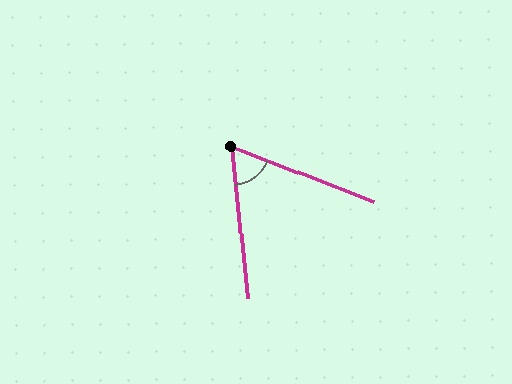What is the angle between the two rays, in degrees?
Approximately 63 degrees.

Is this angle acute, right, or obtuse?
It is acute.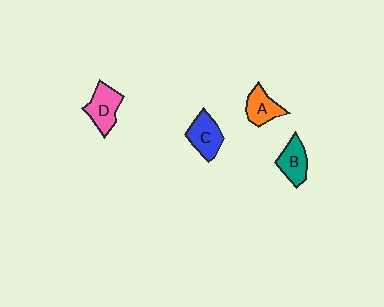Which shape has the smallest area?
Shape A (orange).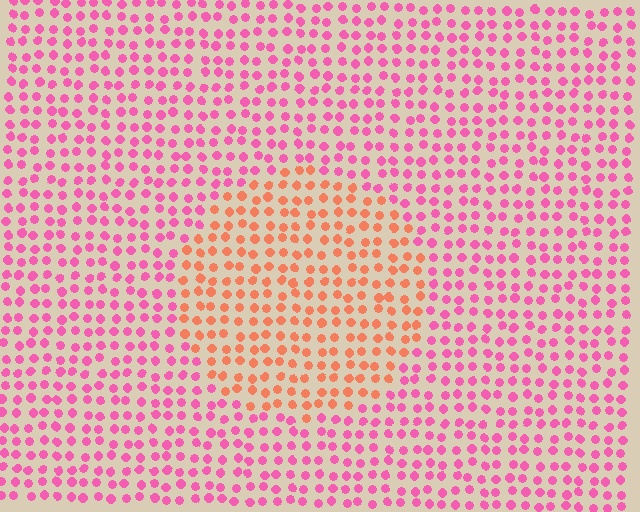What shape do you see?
I see a circle.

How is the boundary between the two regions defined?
The boundary is defined purely by a slight shift in hue (about 47 degrees). Spacing, size, and orientation are identical on both sides.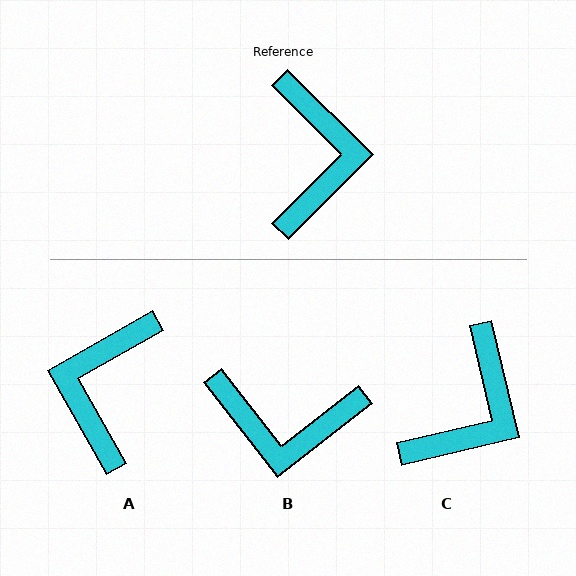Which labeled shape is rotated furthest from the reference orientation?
A, about 164 degrees away.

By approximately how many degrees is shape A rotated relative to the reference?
Approximately 164 degrees counter-clockwise.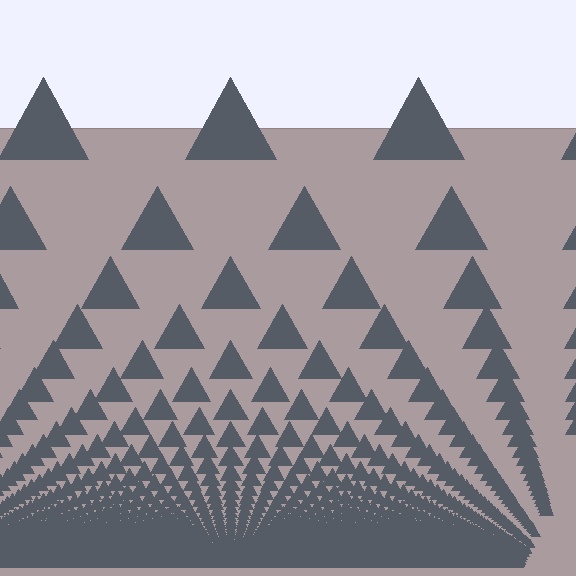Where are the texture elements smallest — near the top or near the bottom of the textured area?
Near the bottom.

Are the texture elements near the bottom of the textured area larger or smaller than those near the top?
Smaller. The gradient is inverted — elements near the bottom are smaller and denser.